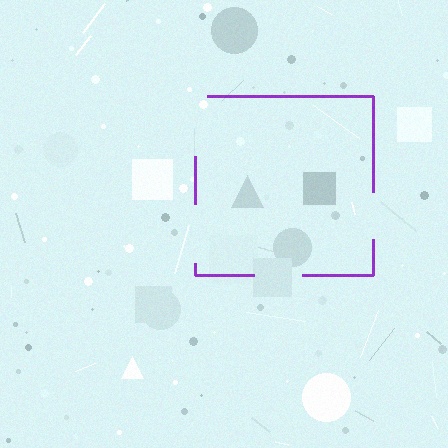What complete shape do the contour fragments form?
The contour fragments form a square.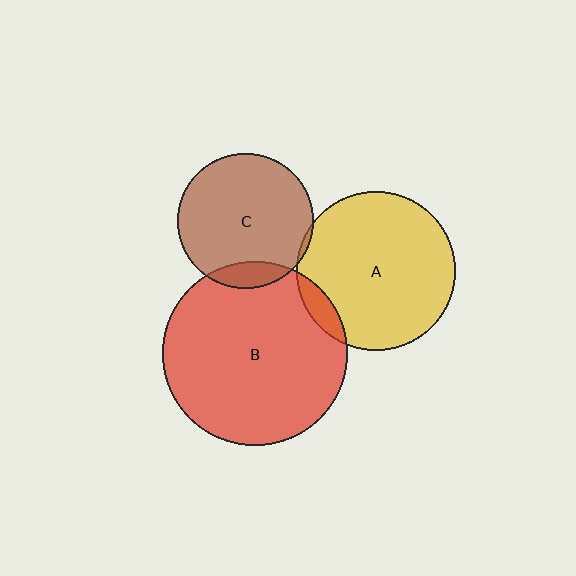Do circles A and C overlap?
Yes.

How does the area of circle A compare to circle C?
Approximately 1.4 times.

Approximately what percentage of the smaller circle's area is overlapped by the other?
Approximately 5%.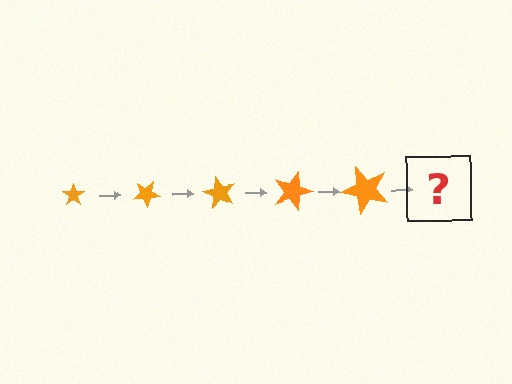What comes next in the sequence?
The next element should be a star, larger than the previous one and rotated 150 degrees from the start.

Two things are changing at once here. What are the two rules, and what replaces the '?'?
The two rules are that the star grows larger each step and it rotates 30 degrees each step. The '?' should be a star, larger than the previous one and rotated 150 degrees from the start.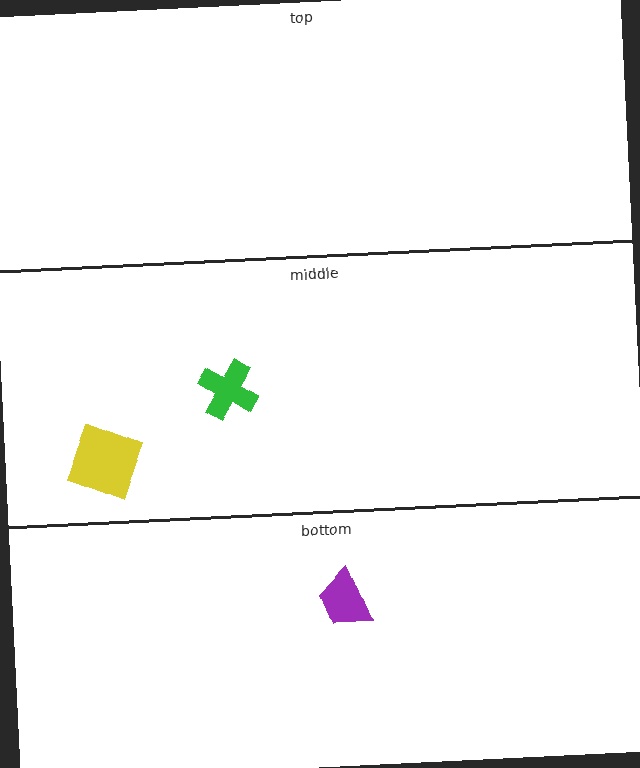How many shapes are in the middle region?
2.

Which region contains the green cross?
The middle region.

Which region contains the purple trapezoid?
The bottom region.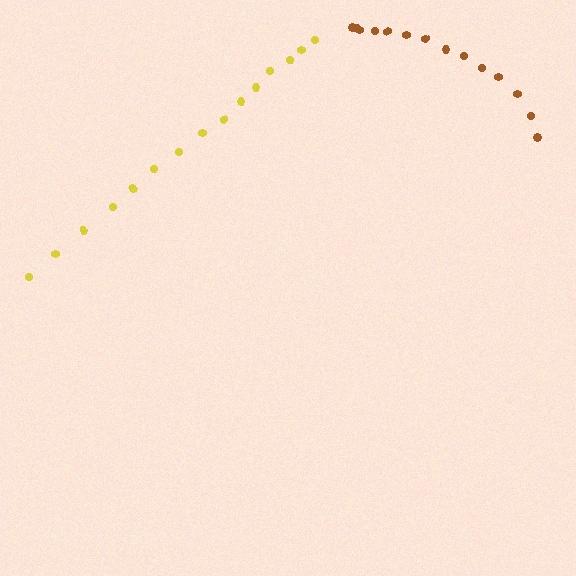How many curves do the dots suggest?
There are 2 distinct paths.